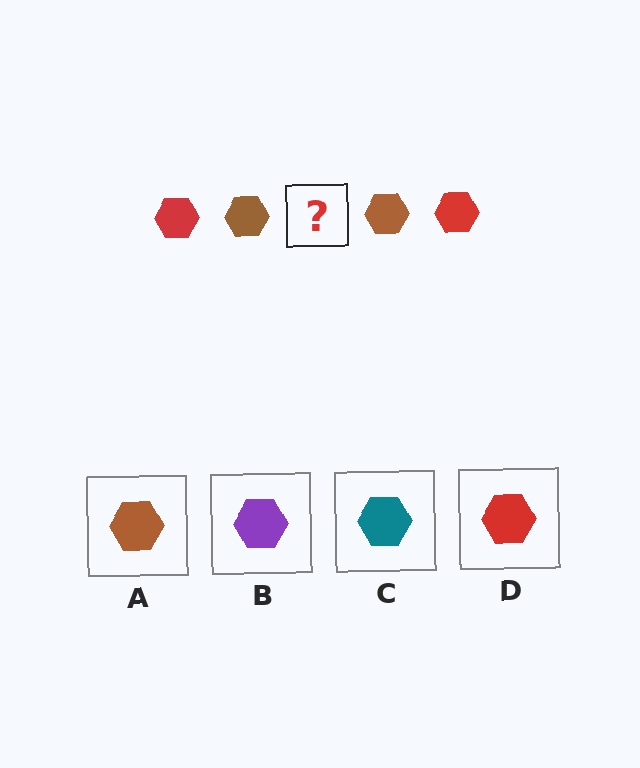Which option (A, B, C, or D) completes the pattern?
D.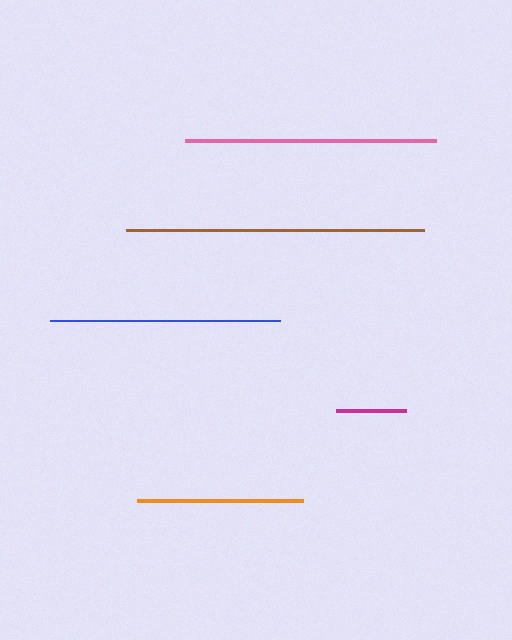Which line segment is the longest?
The brown line is the longest at approximately 297 pixels.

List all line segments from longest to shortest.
From longest to shortest: brown, pink, blue, orange, magenta.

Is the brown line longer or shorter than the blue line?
The brown line is longer than the blue line.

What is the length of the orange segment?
The orange segment is approximately 166 pixels long.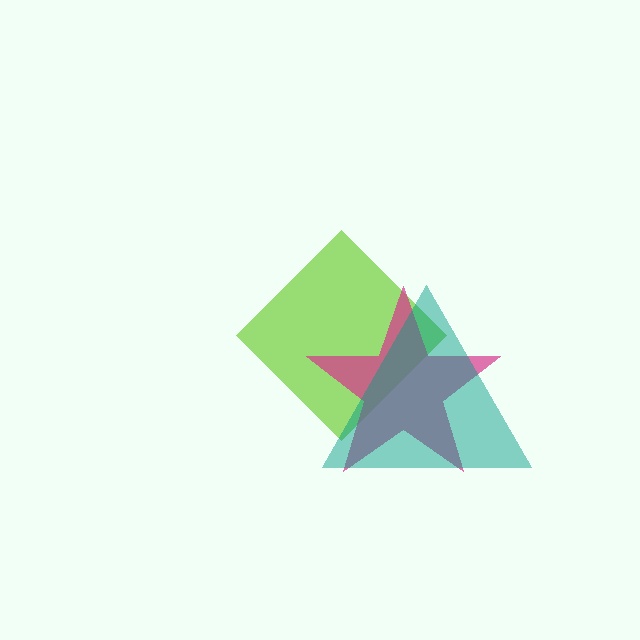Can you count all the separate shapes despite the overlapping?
Yes, there are 3 separate shapes.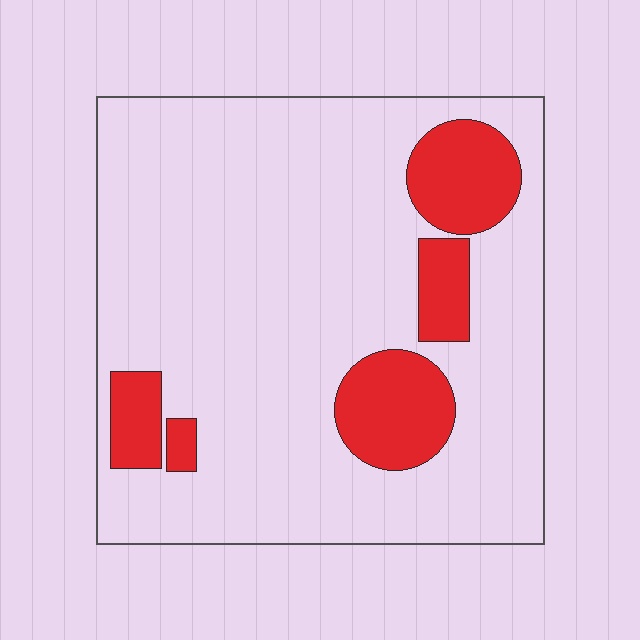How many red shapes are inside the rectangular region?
5.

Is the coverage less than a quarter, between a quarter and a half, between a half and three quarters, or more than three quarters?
Less than a quarter.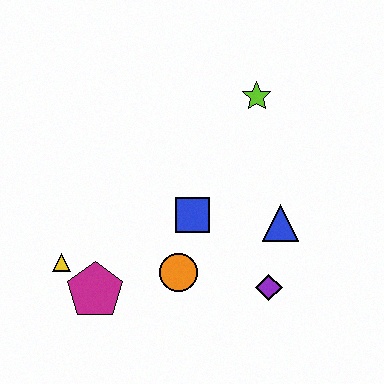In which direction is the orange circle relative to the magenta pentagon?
The orange circle is to the right of the magenta pentagon.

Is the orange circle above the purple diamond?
Yes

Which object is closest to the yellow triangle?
The magenta pentagon is closest to the yellow triangle.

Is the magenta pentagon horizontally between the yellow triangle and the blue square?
Yes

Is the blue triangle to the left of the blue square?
No